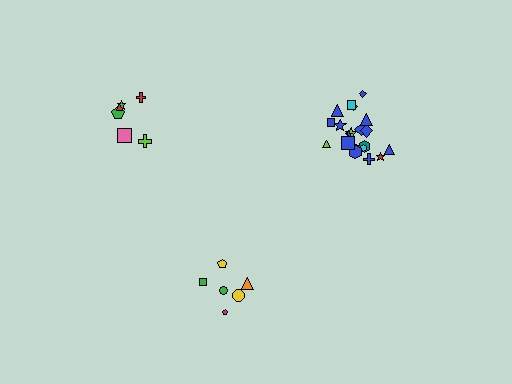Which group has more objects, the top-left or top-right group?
The top-right group.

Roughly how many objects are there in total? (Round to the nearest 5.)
Roughly 35 objects in total.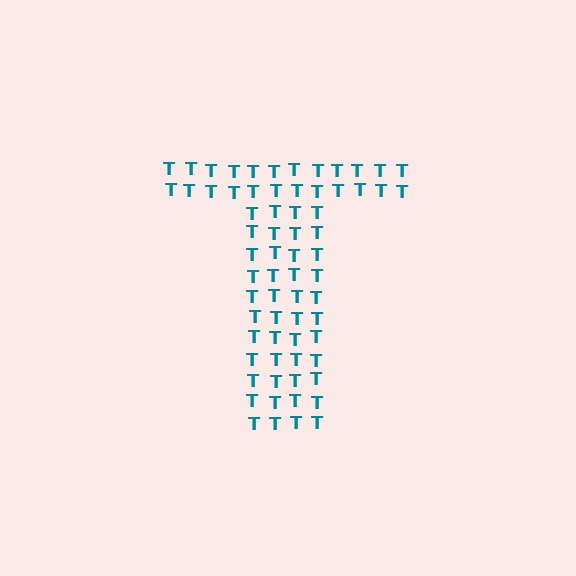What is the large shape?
The large shape is the letter T.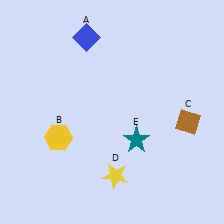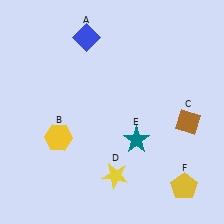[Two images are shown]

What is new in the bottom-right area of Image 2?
A yellow pentagon (F) was added in the bottom-right area of Image 2.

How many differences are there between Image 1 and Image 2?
There is 1 difference between the two images.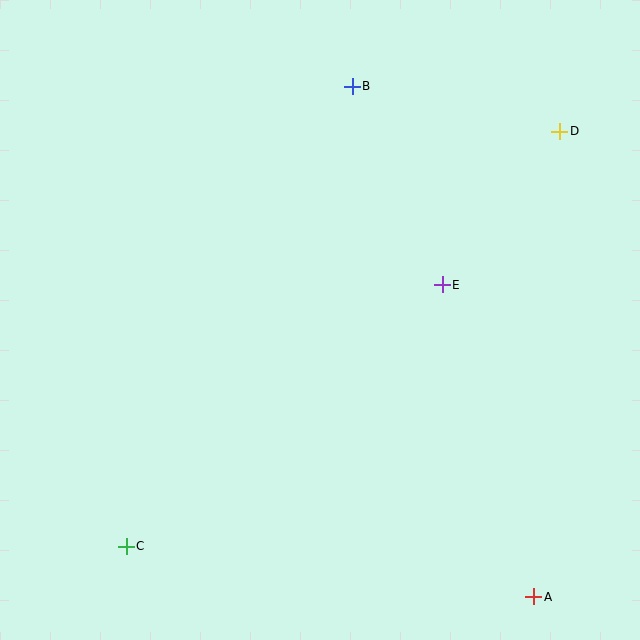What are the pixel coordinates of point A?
Point A is at (534, 597).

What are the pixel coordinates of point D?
Point D is at (560, 131).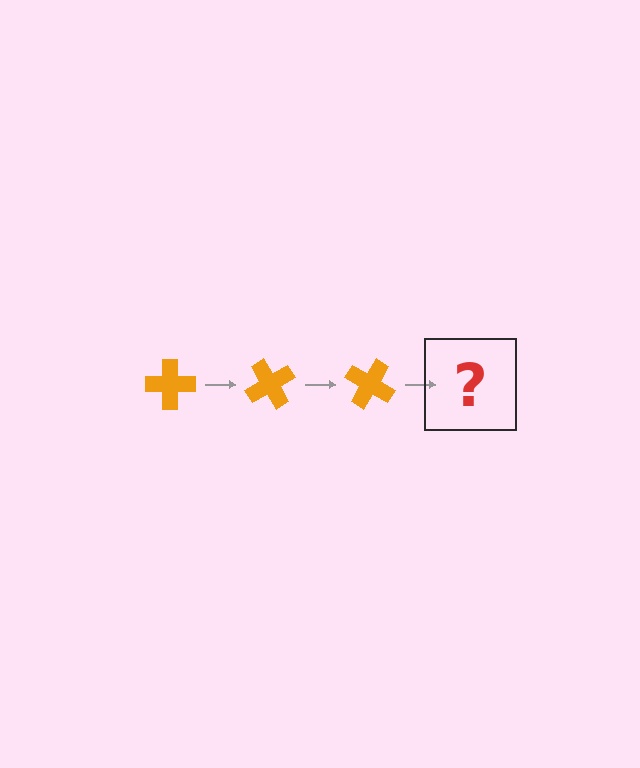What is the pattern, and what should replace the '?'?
The pattern is that the cross rotates 60 degrees each step. The '?' should be an orange cross rotated 180 degrees.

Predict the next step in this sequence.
The next step is an orange cross rotated 180 degrees.